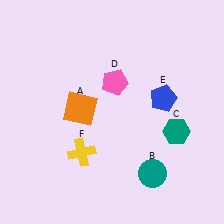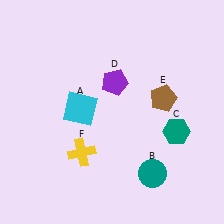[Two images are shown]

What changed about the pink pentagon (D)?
In Image 1, D is pink. In Image 2, it changed to purple.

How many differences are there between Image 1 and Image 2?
There are 3 differences between the two images.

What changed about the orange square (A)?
In Image 1, A is orange. In Image 2, it changed to cyan.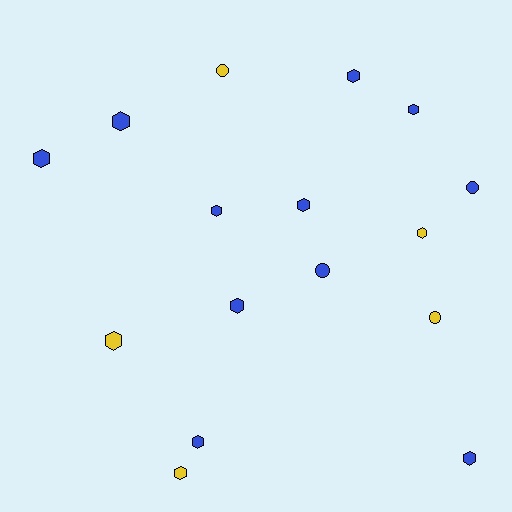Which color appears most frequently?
Blue, with 11 objects.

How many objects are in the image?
There are 16 objects.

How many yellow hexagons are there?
There are 3 yellow hexagons.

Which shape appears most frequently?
Hexagon, with 12 objects.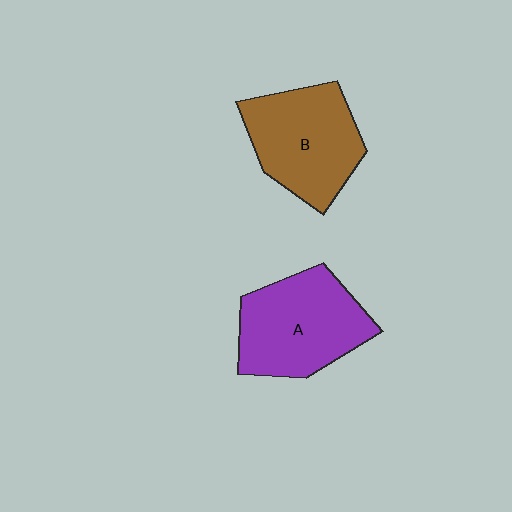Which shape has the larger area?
Shape A (purple).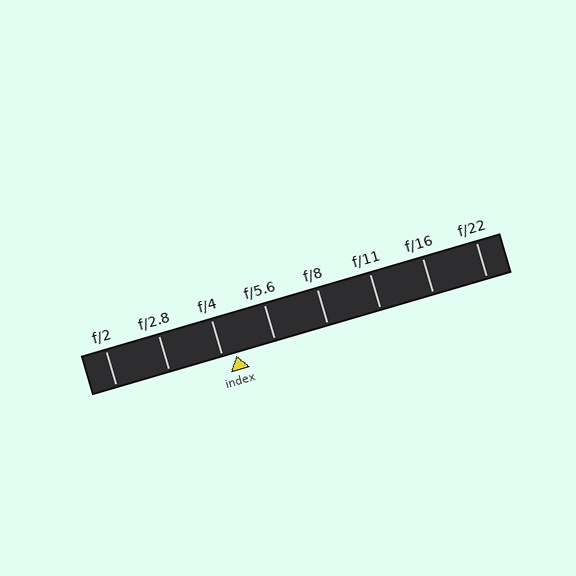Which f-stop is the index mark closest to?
The index mark is closest to f/4.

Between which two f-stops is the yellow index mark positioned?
The index mark is between f/4 and f/5.6.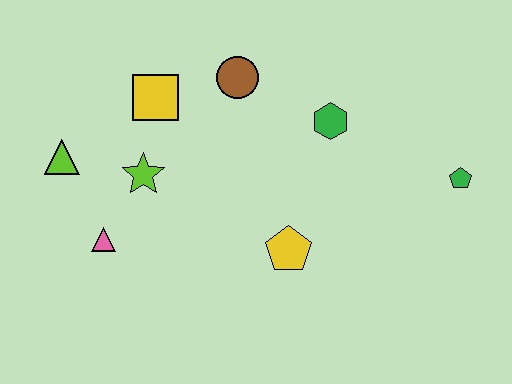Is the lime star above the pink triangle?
Yes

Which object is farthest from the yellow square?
The green pentagon is farthest from the yellow square.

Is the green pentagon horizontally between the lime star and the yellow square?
No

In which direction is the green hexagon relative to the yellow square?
The green hexagon is to the right of the yellow square.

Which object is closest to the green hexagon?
The brown circle is closest to the green hexagon.